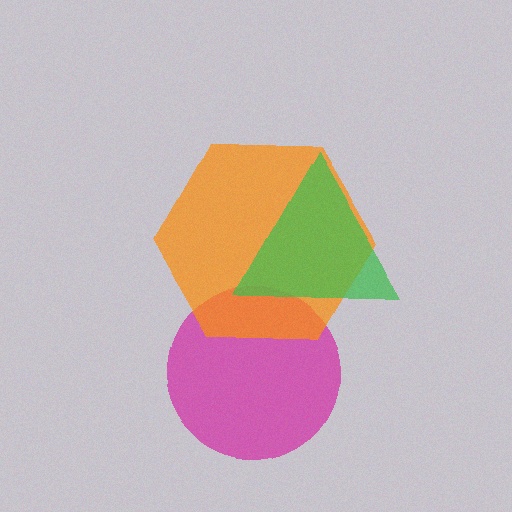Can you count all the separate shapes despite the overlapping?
Yes, there are 3 separate shapes.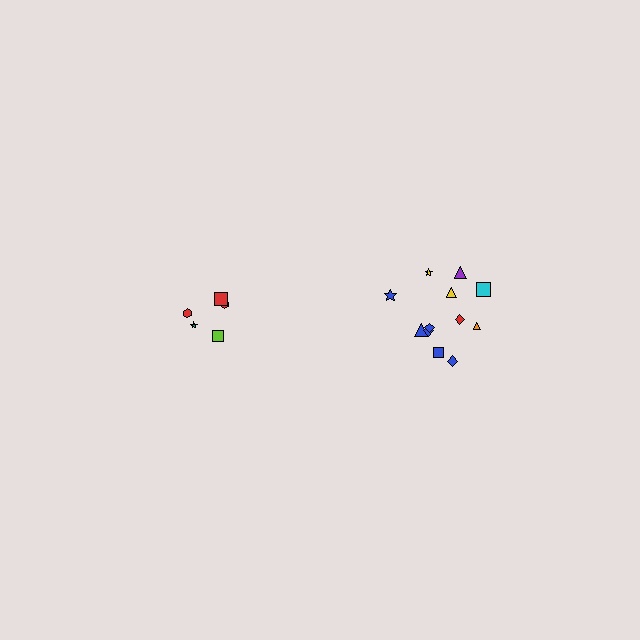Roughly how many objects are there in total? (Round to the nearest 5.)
Roughly 15 objects in total.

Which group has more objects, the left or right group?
The right group.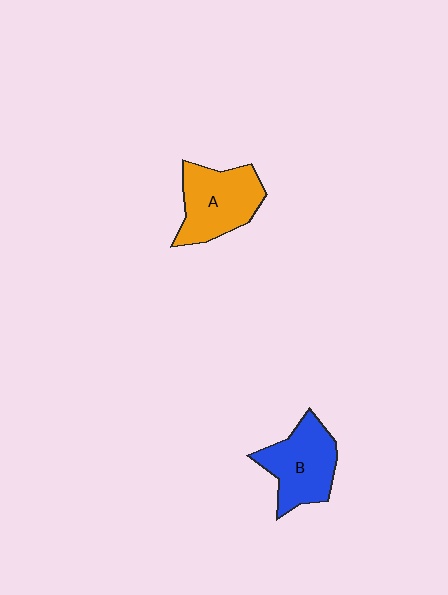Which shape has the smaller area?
Shape B (blue).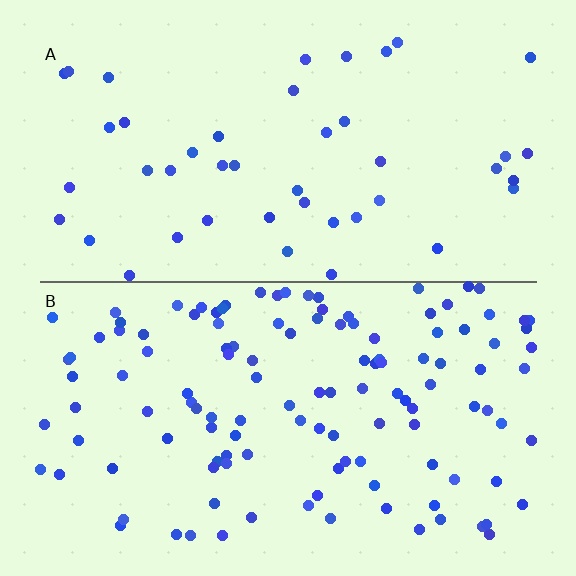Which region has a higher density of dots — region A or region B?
B (the bottom).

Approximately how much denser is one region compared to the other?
Approximately 2.8× — region B over region A.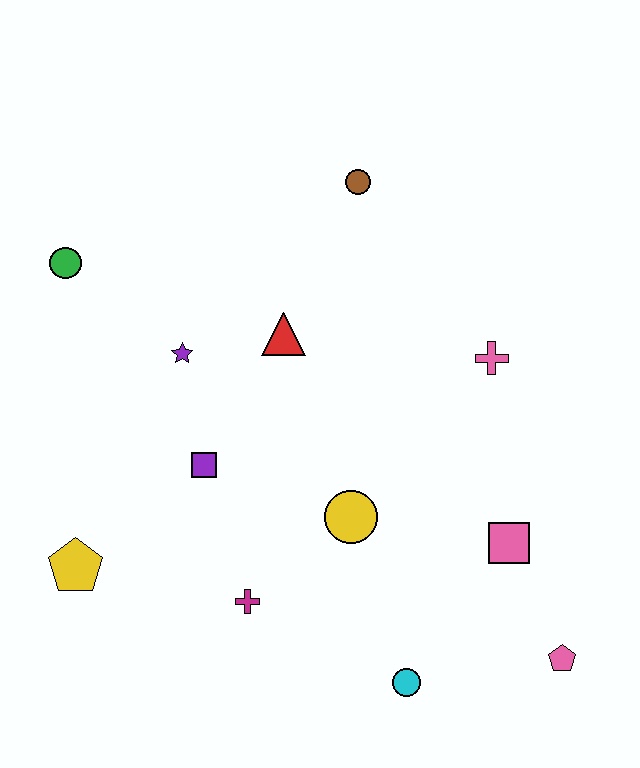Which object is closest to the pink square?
The pink pentagon is closest to the pink square.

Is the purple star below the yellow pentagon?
No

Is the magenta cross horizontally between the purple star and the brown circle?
Yes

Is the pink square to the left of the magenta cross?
No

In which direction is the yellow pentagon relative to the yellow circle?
The yellow pentagon is to the left of the yellow circle.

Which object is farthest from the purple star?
The pink pentagon is farthest from the purple star.